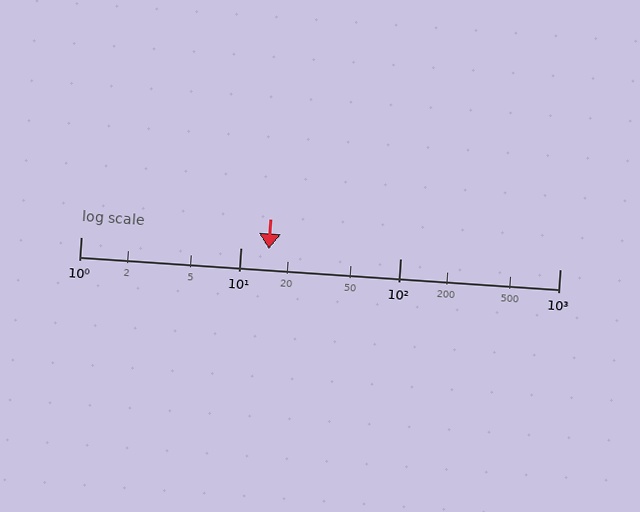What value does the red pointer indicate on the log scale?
The pointer indicates approximately 15.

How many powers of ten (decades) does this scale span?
The scale spans 3 decades, from 1 to 1000.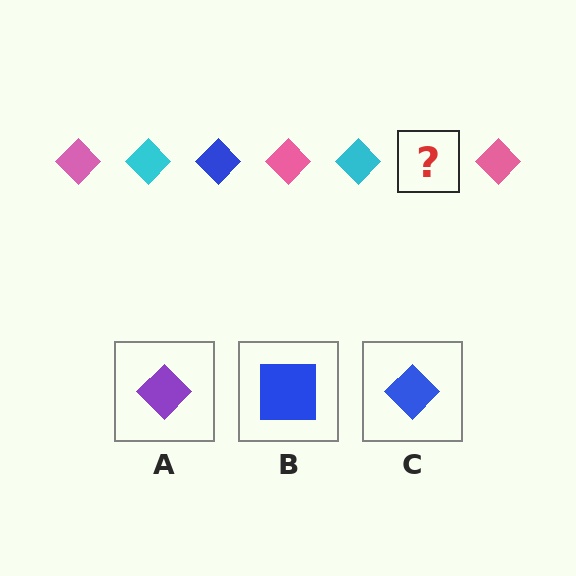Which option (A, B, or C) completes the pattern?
C.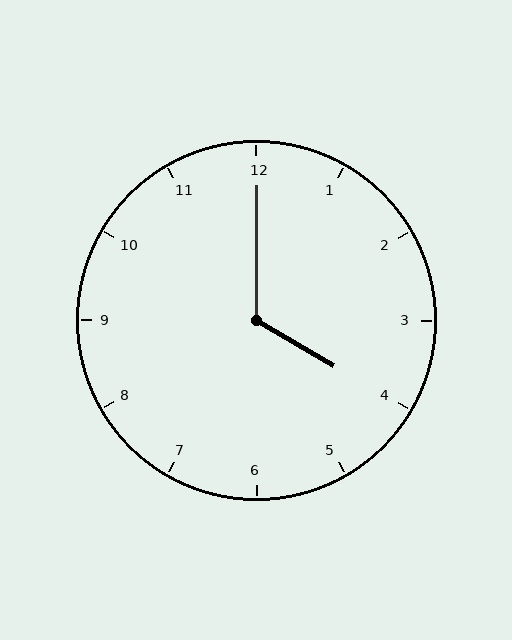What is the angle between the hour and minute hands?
Approximately 120 degrees.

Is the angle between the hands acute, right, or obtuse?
It is obtuse.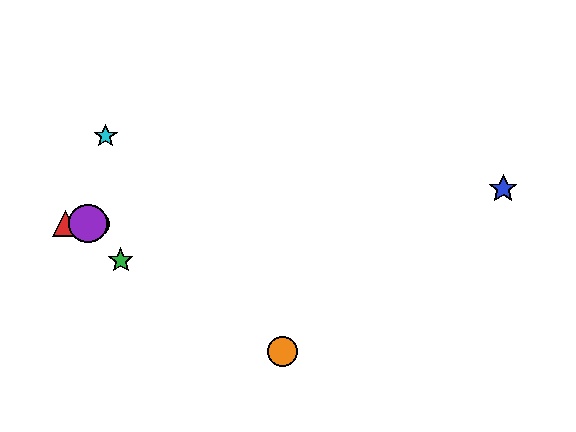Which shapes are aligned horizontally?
The red triangle, the yellow circle, the purple circle are aligned horizontally.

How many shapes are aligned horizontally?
3 shapes (the red triangle, the yellow circle, the purple circle) are aligned horizontally.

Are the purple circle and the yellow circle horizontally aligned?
Yes, both are at y≈224.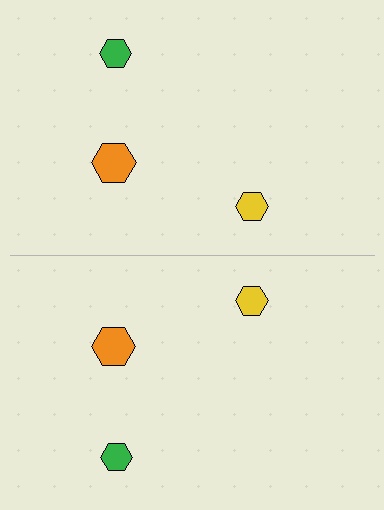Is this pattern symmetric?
Yes, this pattern has bilateral (reflection) symmetry.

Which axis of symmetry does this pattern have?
The pattern has a horizontal axis of symmetry running through the center of the image.